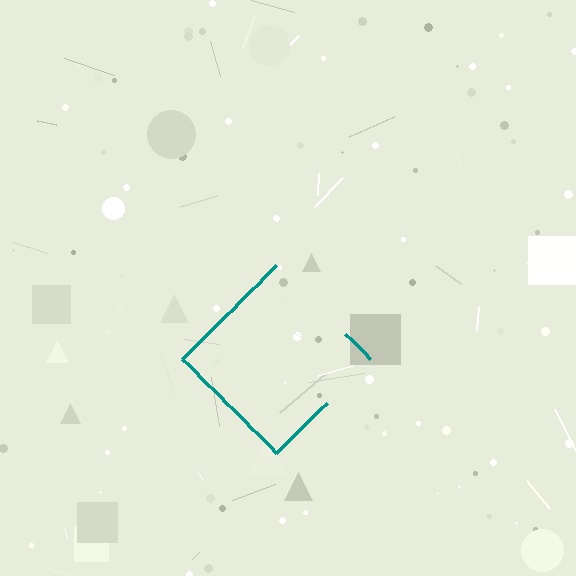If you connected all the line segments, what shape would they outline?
They would outline a diamond.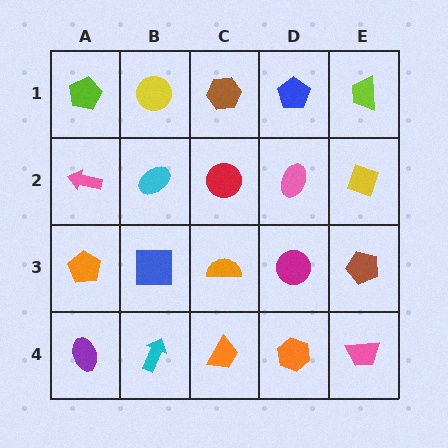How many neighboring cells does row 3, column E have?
3.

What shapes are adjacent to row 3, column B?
A cyan ellipse (row 2, column B), a cyan arrow (row 4, column B), an orange pentagon (row 3, column A), an orange semicircle (row 3, column C).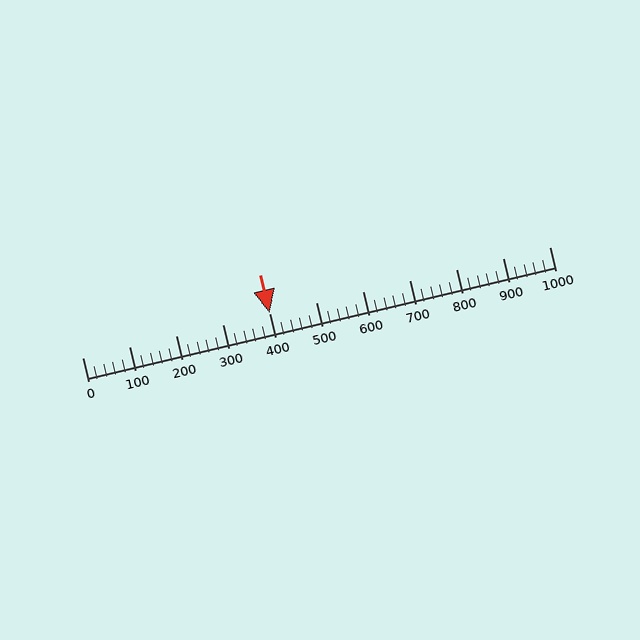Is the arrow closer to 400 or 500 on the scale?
The arrow is closer to 400.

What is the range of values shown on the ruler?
The ruler shows values from 0 to 1000.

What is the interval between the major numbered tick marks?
The major tick marks are spaced 100 units apart.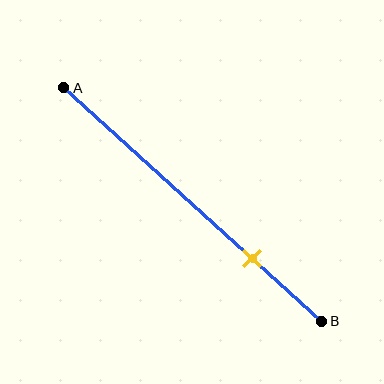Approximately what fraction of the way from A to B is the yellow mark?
The yellow mark is approximately 75% of the way from A to B.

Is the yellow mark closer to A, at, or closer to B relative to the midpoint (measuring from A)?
The yellow mark is closer to point B than the midpoint of segment AB.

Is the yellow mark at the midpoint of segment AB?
No, the mark is at about 75% from A, not at the 50% midpoint.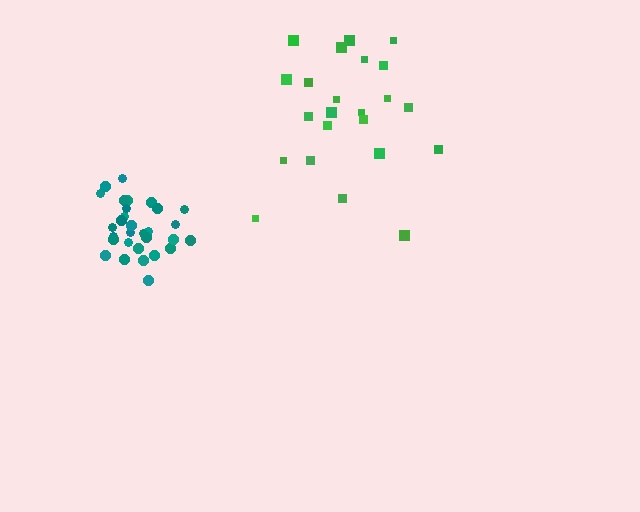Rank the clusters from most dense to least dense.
teal, green.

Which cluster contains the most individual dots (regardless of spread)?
Teal (30).